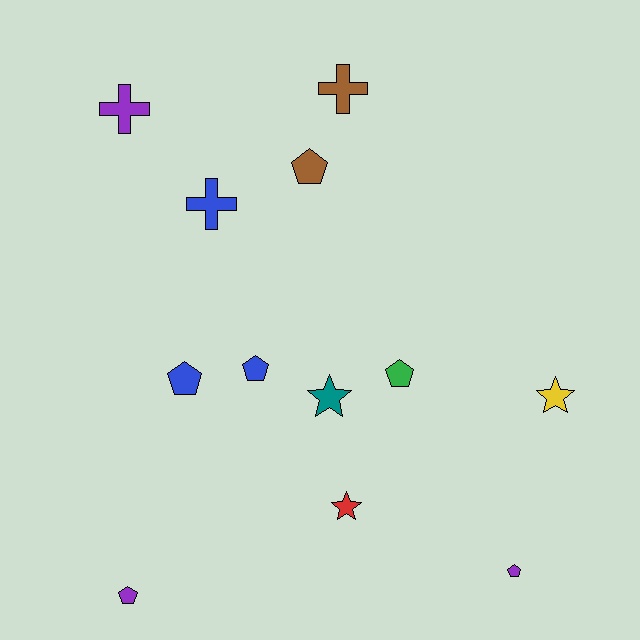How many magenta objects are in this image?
There are no magenta objects.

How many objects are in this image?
There are 12 objects.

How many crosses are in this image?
There are 3 crosses.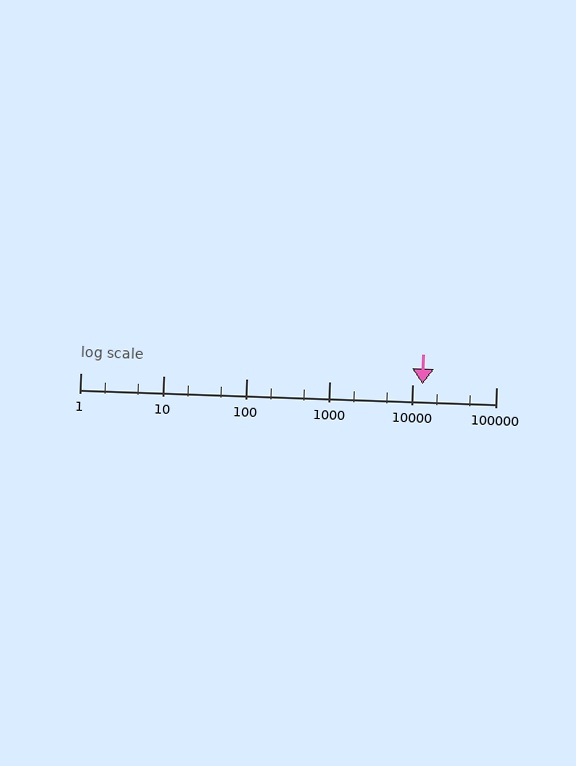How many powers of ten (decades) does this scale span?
The scale spans 5 decades, from 1 to 100000.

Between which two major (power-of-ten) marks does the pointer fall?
The pointer is between 10000 and 100000.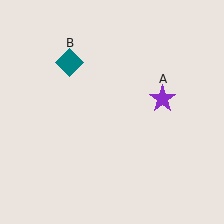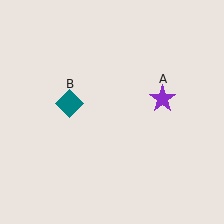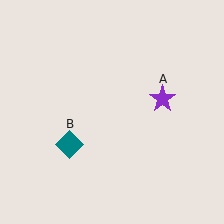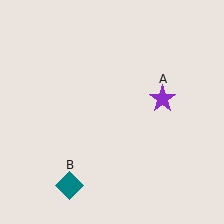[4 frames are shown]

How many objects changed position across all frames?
1 object changed position: teal diamond (object B).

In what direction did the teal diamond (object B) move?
The teal diamond (object B) moved down.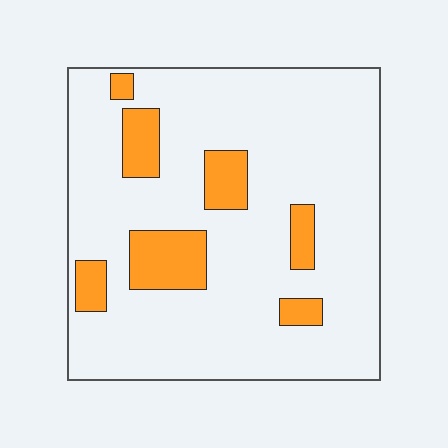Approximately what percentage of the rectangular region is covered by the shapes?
Approximately 15%.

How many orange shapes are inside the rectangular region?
7.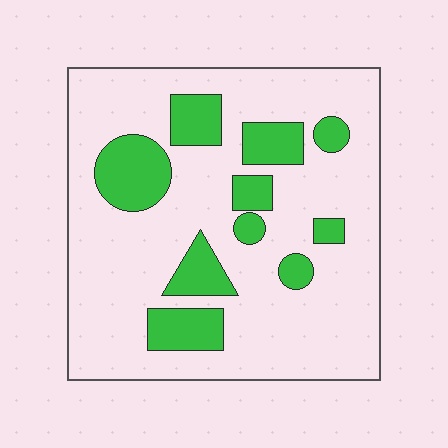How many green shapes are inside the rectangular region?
10.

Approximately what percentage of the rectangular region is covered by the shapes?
Approximately 20%.